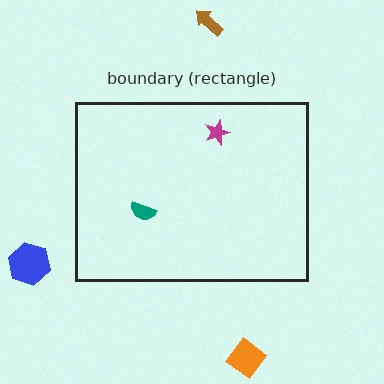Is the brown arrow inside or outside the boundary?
Outside.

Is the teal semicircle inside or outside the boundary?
Inside.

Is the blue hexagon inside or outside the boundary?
Outside.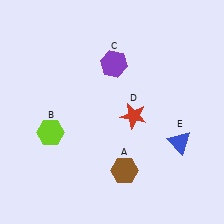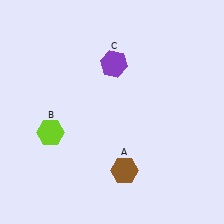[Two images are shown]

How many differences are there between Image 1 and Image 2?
There are 2 differences between the two images.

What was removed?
The red star (D), the blue triangle (E) were removed in Image 2.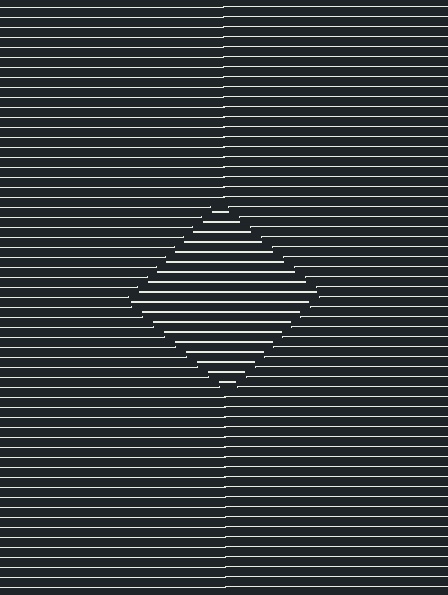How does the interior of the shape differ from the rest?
The interior of the shape contains the same grating, shifted by half a period — the contour is defined by the phase discontinuity where line-ends from the inner and outer gratings abut.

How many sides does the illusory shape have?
4 sides — the line-ends trace a square.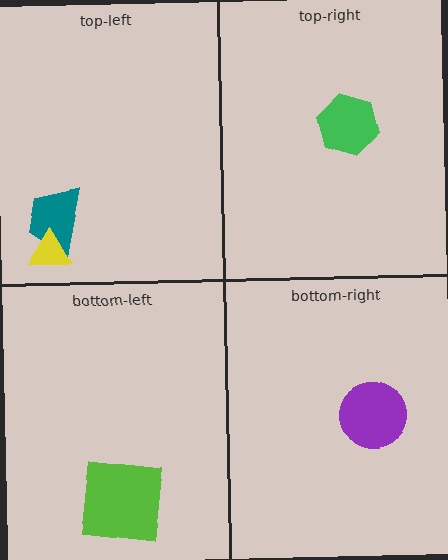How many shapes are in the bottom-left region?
1.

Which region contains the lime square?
The bottom-left region.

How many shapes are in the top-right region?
1.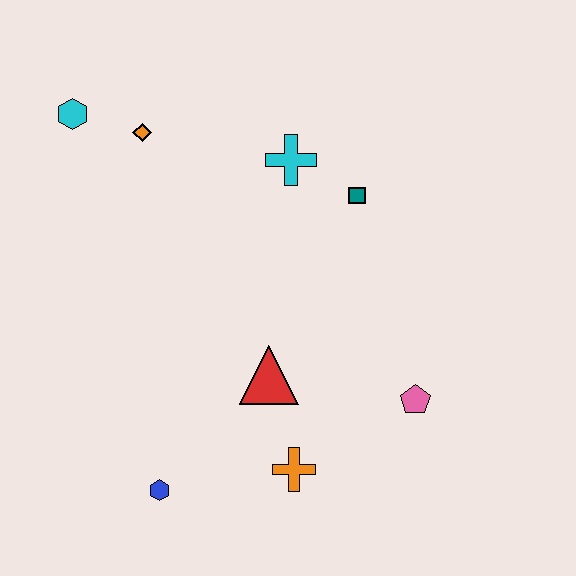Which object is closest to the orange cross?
The red triangle is closest to the orange cross.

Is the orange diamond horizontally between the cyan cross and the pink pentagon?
No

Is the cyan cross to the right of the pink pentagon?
No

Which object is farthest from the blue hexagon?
The cyan hexagon is farthest from the blue hexagon.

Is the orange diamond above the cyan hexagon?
No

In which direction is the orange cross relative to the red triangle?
The orange cross is below the red triangle.